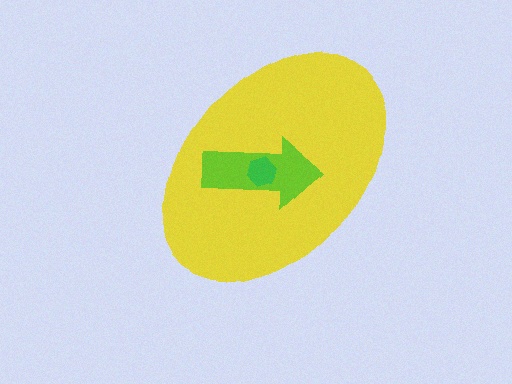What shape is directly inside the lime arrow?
The green hexagon.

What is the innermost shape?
The green hexagon.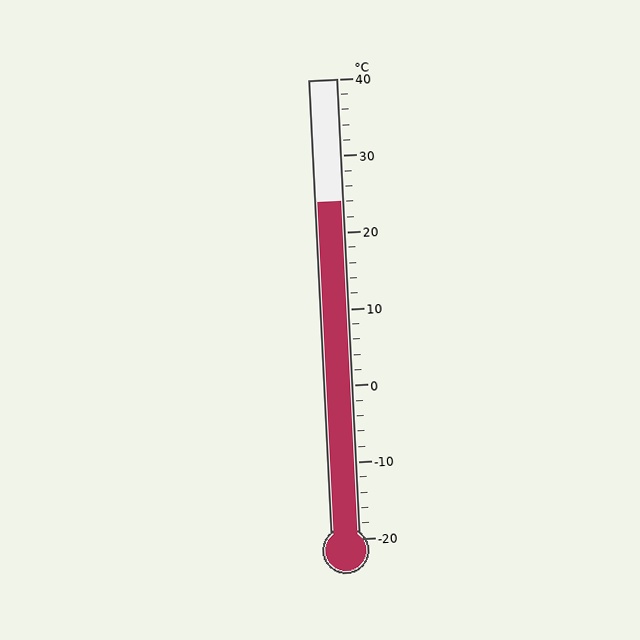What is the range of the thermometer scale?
The thermometer scale ranges from -20°C to 40°C.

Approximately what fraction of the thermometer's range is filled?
The thermometer is filled to approximately 75% of its range.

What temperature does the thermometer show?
The thermometer shows approximately 24°C.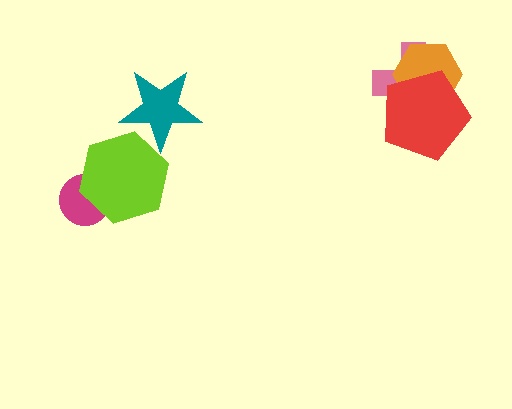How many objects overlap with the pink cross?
2 objects overlap with the pink cross.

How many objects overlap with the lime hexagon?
2 objects overlap with the lime hexagon.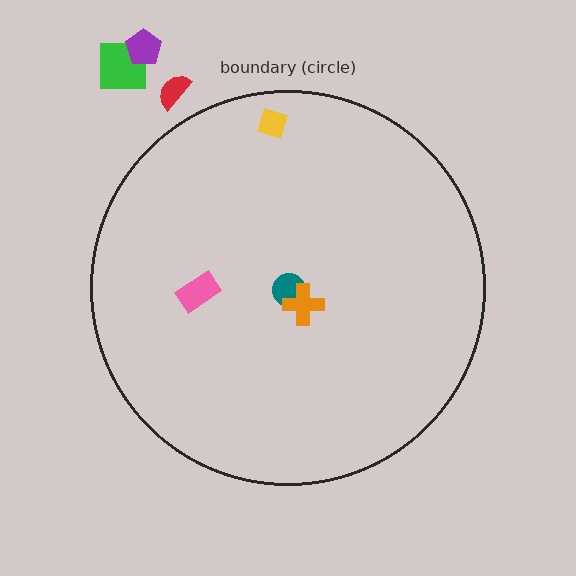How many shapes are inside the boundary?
4 inside, 3 outside.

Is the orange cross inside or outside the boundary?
Inside.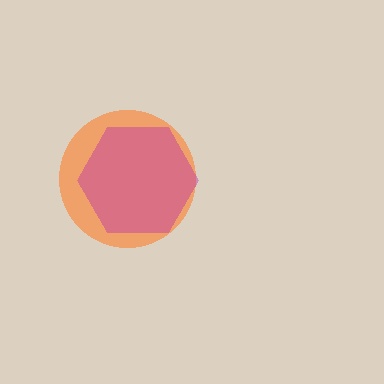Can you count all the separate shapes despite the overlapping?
Yes, there are 2 separate shapes.